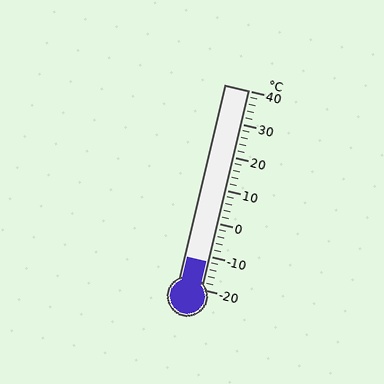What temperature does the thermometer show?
The thermometer shows approximately -12°C.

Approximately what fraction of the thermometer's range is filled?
The thermometer is filled to approximately 15% of its range.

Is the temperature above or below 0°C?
The temperature is below 0°C.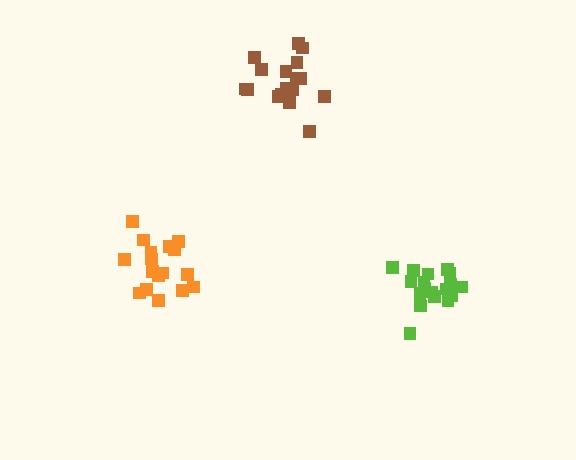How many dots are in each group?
Group 1: 19 dots, Group 2: 18 dots, Group 3: 17 dots (54 total).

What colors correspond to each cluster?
The clusters are colored: lime, brown, orange.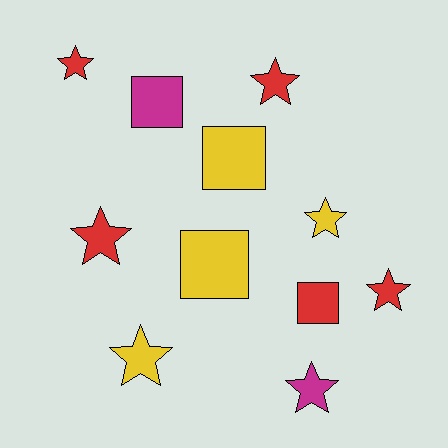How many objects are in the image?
There are 11 objects.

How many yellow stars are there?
There are 2 yellow stars.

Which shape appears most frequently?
Star, with 7 objects.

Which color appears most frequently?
Red, with 5 objects.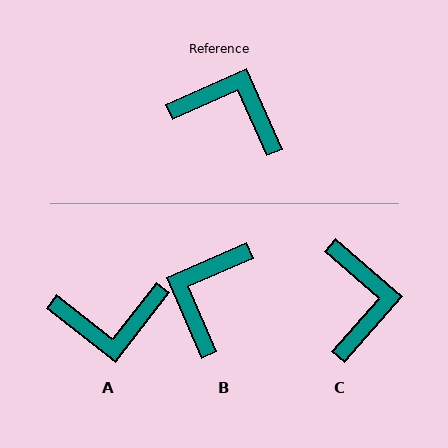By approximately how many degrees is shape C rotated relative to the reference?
Approximately 65 degrees clockwise.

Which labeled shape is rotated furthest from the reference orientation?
A, about 152 degrees away.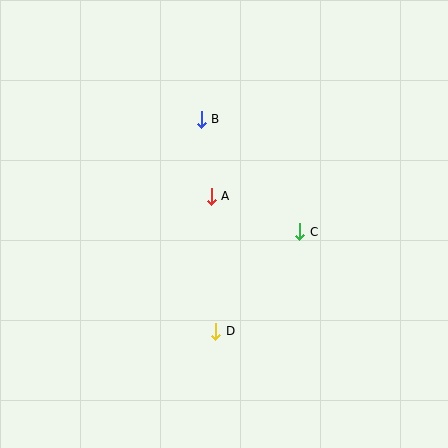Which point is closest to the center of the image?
Point A at (211, 196) is closest to the center.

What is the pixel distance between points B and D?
The distance between B and D is 213 pixels.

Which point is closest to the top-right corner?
Point B is closest to the top-right corner.